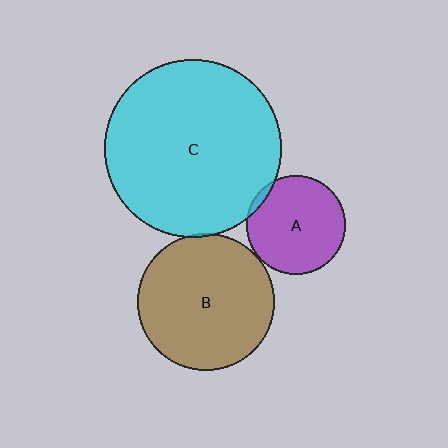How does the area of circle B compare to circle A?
Approximately 1.9 times.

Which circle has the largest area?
Circle C (cyan).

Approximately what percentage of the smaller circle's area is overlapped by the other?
Approximately 5%.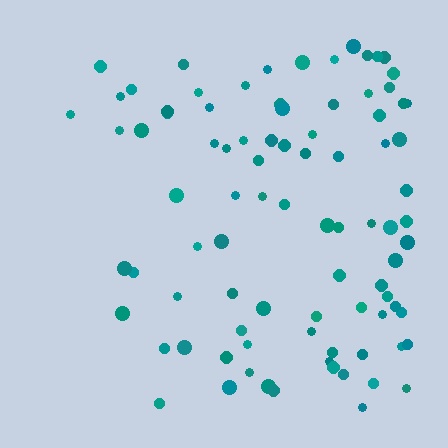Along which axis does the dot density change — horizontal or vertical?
Horizontal.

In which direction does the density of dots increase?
From left to right, with the right side densest.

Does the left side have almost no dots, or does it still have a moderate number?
Still a moderate number, just noticeably fewer than the right.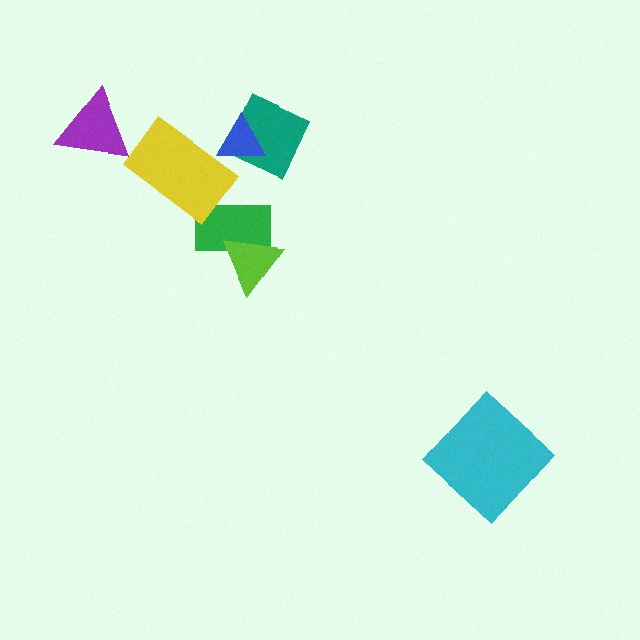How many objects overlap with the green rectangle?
1 object overlaps with the green rectangle.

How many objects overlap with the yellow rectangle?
1 object overlaps with the yellow rectangle.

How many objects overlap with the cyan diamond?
0 objects overlap with the cyan diamond.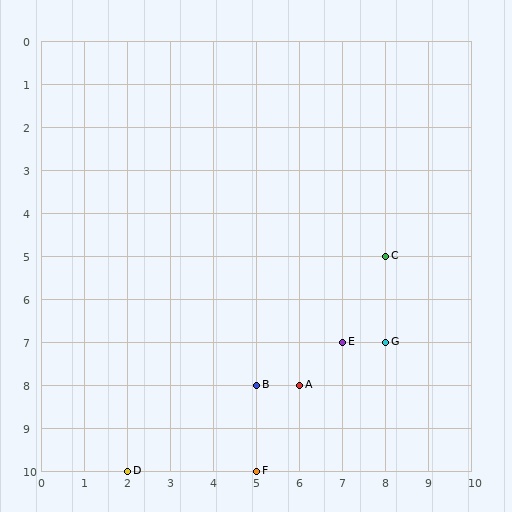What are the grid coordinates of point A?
Point A is at grid coordinates (6, 8).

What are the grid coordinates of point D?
Point D is at grid coordinates (2, 10).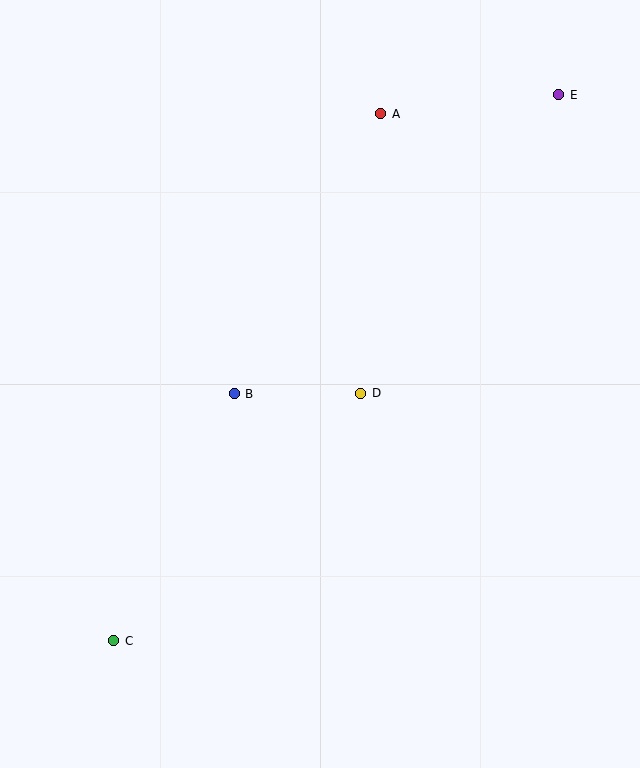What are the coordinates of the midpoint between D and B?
The midpoint between D and B is at (297, 393).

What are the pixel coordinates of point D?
Point D is at (361, 393).